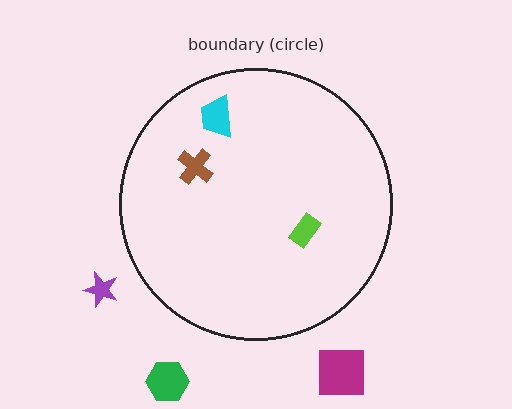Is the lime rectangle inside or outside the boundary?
Inside.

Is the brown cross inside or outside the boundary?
Inside.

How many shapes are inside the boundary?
3 inside, 3 outside.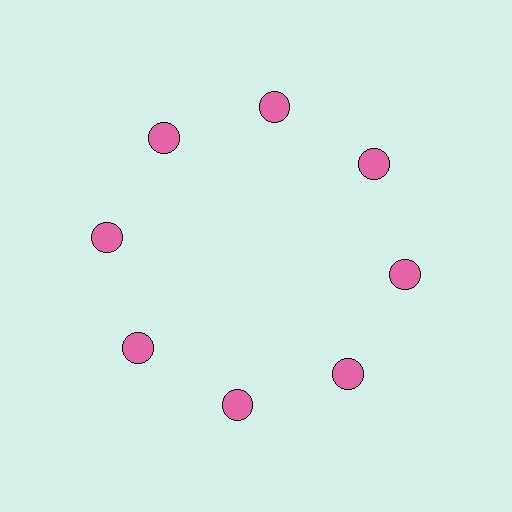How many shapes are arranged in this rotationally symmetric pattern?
There are 8 shapes, arranged in 8 groups of 1.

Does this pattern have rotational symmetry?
Yes, this pattern has 8-fold rotational symmetry. It looks the same after rotating 45 degrees around the center.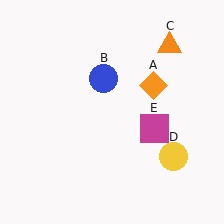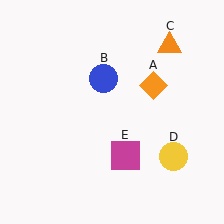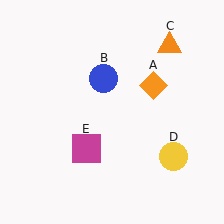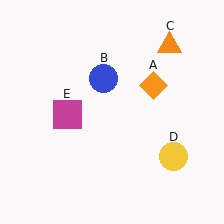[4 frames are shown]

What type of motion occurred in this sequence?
The magenta square (object E) rotated clockwise around the center of the scene.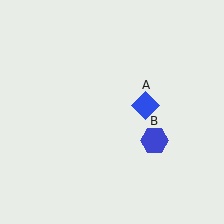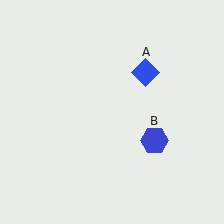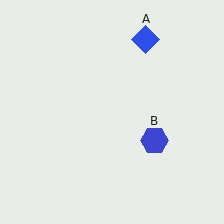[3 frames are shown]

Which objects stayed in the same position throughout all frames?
Blue hexagon (object B) remained stationary.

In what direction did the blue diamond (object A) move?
The blue diamond (object A) moved up.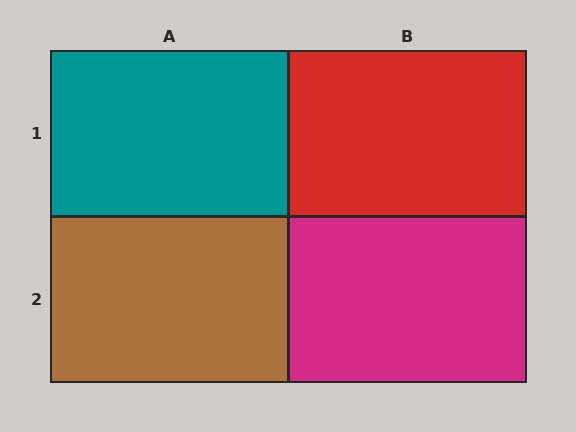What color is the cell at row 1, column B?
Red.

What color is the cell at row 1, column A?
Teal.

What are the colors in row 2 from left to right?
Brown, magenta.